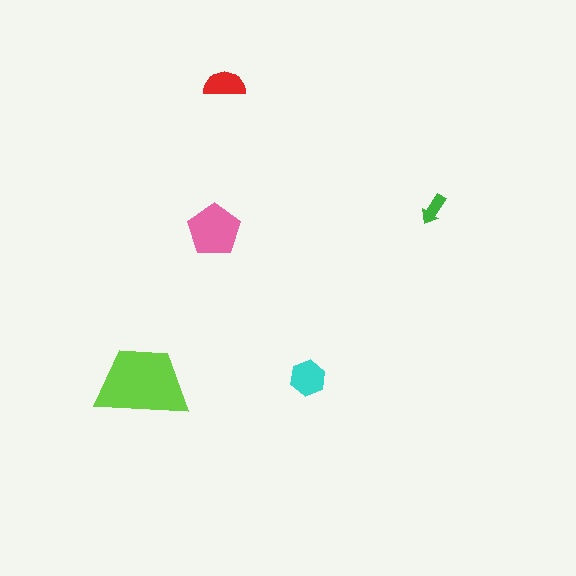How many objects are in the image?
There are 5 objects in the image.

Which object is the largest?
The lime trapezoid.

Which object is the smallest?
The green arrow.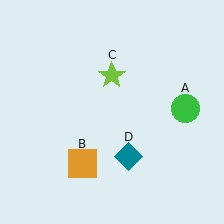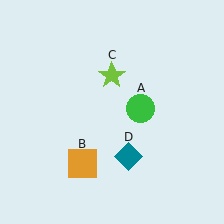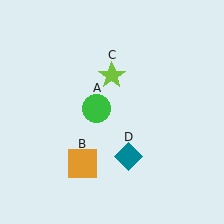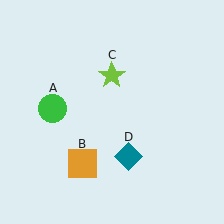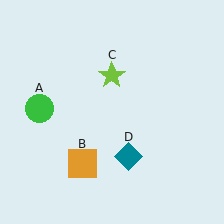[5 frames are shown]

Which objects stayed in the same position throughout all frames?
Orange square (object B) and lime star (object C) and teal diamond (object D) remained stationary.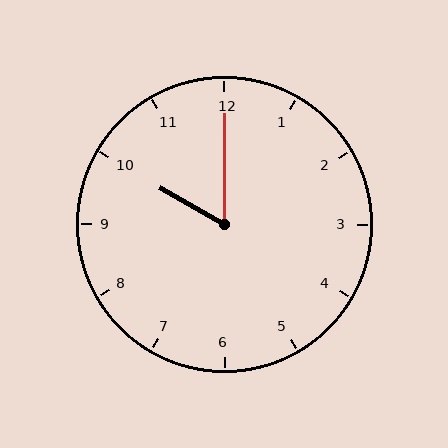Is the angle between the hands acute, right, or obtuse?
It is acute.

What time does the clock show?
10:00.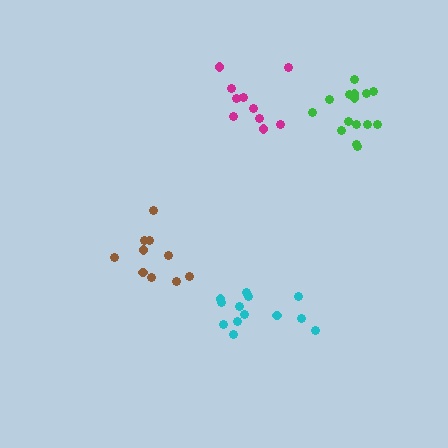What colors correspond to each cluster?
The clusters are colored: brown, cyan, green, magenta.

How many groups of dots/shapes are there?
There are 4 groups.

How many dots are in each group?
Group 1: 10 dots, Group 2: 13 dots, Group 3: 15 dots, Group 4: 10 dots (48 total).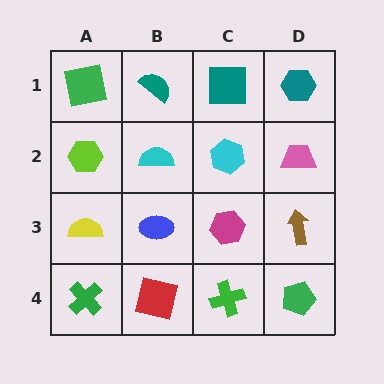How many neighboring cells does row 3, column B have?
4.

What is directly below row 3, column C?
A green cross.